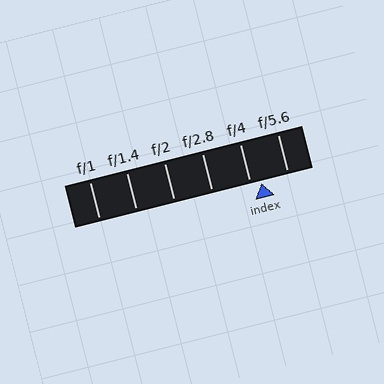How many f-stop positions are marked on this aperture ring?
There are 6 f-stop positions marked.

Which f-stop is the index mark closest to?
The index mark is closest to f/4.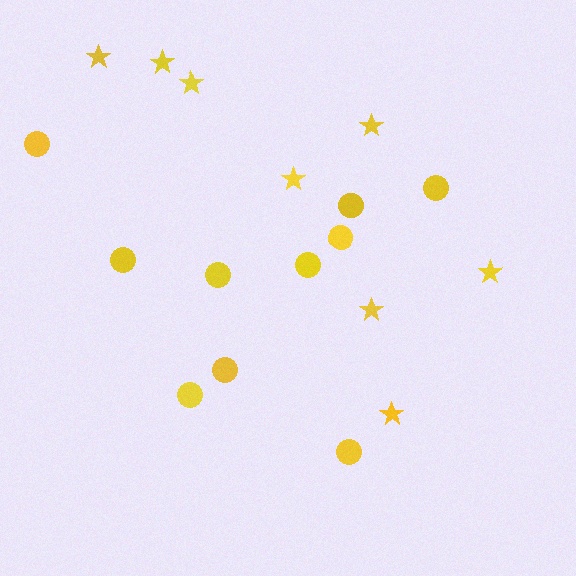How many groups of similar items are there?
There are 2 groups: one group of circles (10) and one group of stars (8).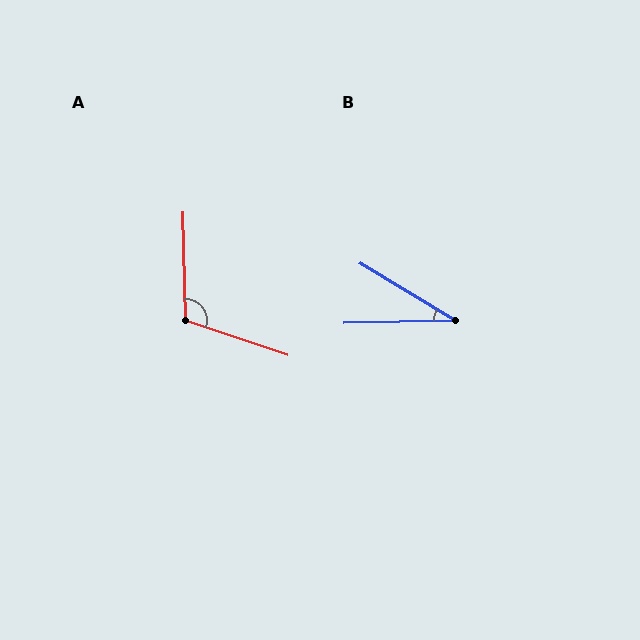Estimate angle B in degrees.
Approximately 32 degrees.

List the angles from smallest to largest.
B (32°), A (110°).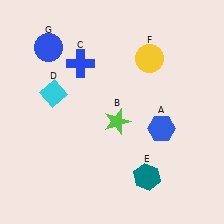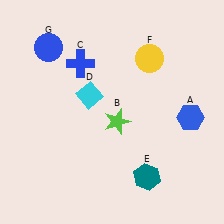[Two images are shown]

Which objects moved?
The objects that moved are: the blue hexagon (A), the cyan diamond (D).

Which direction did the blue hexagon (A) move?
The blue hexagon (A) moved right.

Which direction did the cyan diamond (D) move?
The cyan diamond (D) moved right.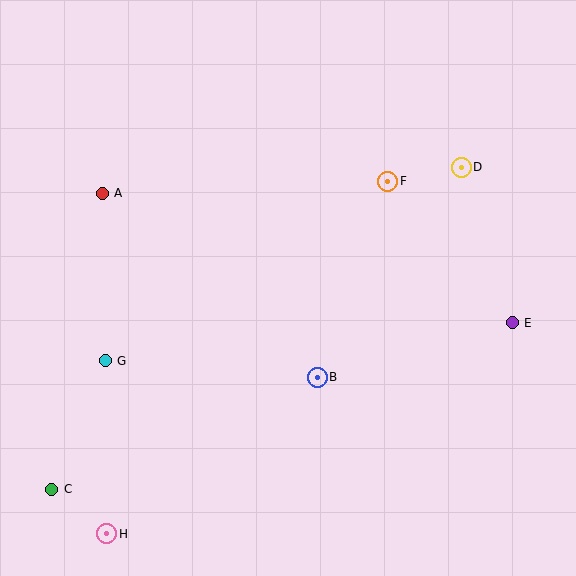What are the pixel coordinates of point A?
Point A is at (102, 193).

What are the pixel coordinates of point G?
Point G is at (105, 361).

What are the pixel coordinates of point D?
Point D is at (461, 167).